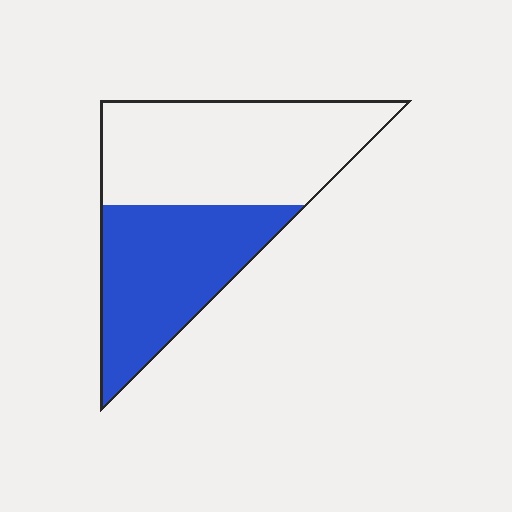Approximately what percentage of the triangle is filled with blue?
Approximately 45%.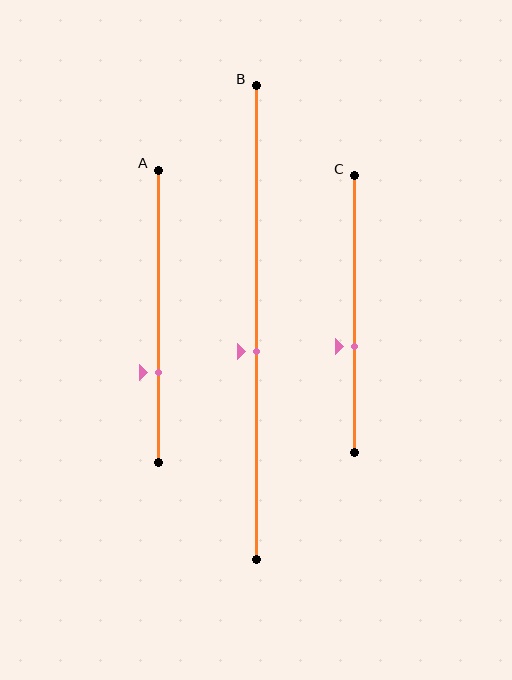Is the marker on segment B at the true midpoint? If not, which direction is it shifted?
No, the marker on segment B is shifted downward by about 6% of the segment length.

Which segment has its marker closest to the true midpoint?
Segment B has its marker closest to the true midpoint.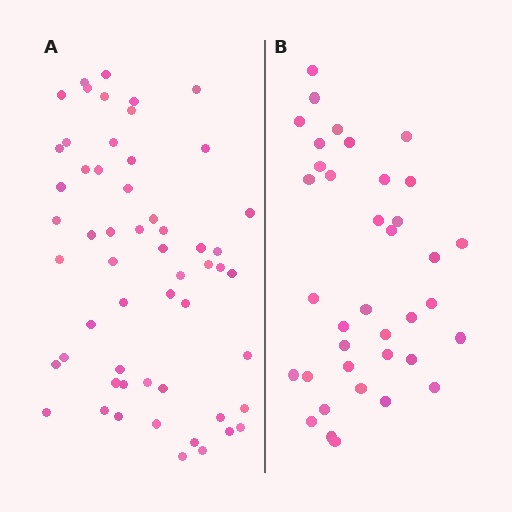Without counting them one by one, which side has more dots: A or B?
Region A (the left region) has more dots.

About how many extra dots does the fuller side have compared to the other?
Region A has approximately 20 more dots than region B.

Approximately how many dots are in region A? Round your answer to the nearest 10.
About 60 dots. (The exact count is 56, which rounds to 60.)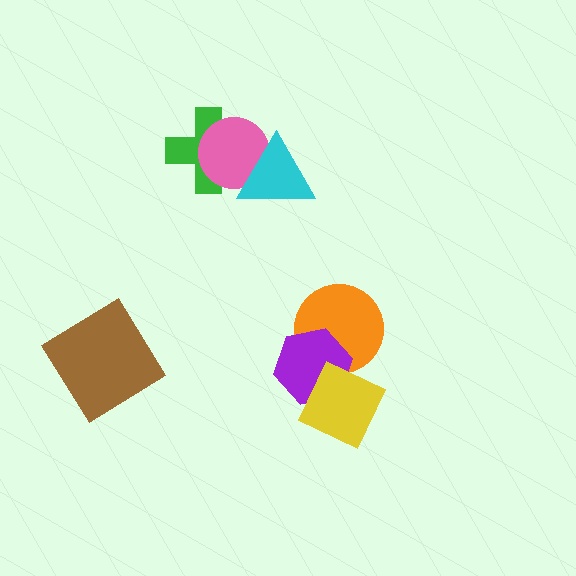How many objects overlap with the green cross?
2 objects overlap with the green cross.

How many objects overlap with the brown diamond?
0 objects overlap with the brown diamond.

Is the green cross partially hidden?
Yes, it is partially covered by another shape.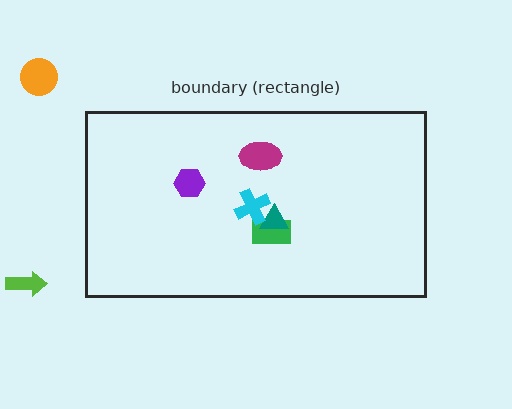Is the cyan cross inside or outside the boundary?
Inside.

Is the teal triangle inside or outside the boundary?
Inside.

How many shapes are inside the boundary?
5 inside, 2 outside.